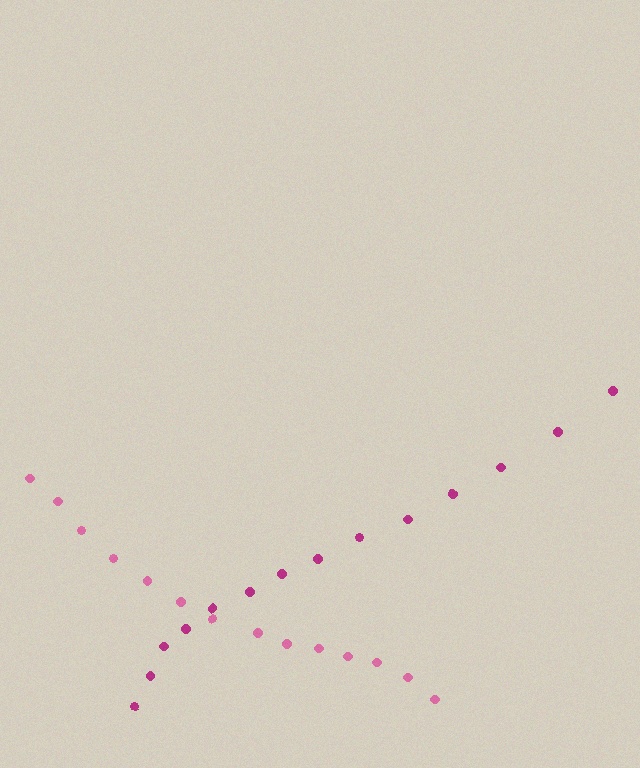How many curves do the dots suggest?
There are 2 distinct paths.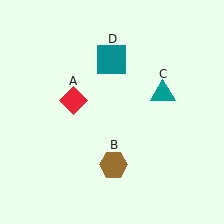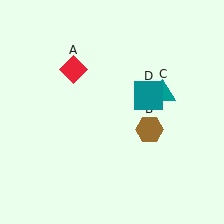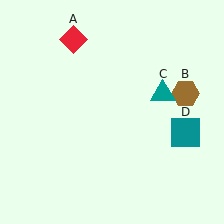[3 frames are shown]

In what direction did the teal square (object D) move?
The teal square (object D) moved down and to the right.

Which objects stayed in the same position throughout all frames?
Teal triangle (object C) remained stationary.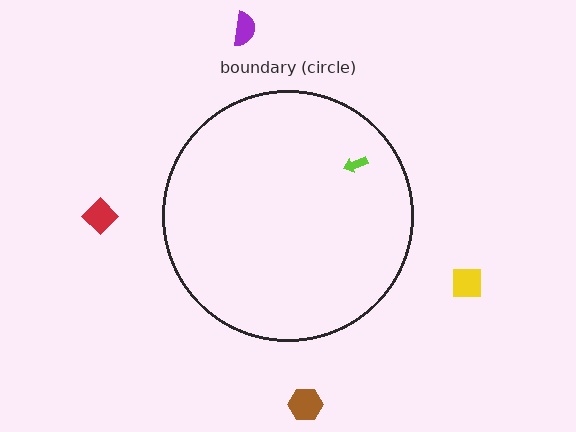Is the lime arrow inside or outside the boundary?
Inside.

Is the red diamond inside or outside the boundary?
Outside.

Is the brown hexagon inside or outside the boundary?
Outside.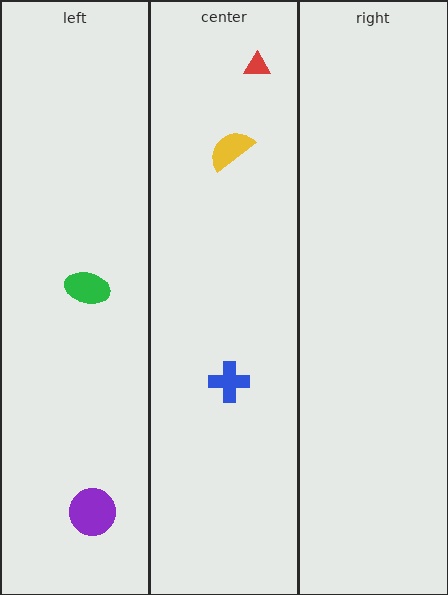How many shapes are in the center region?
3.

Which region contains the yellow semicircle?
The center region.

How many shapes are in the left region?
2.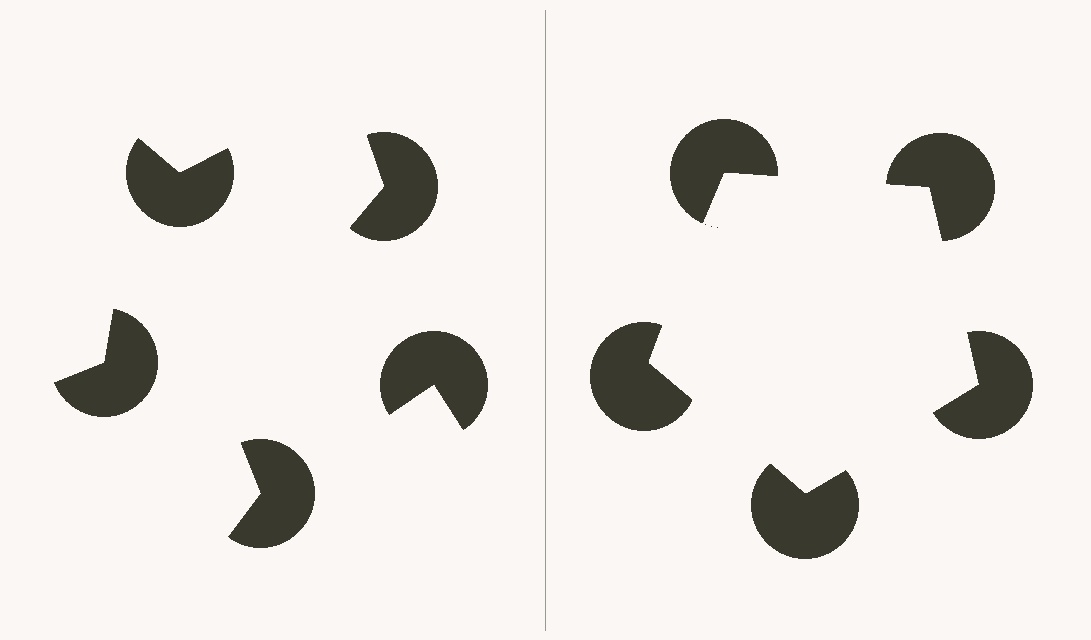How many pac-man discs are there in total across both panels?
10 — 5 on each side.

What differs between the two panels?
The pac-man discs are positioned identically on both sides; only the wedge orientations differ. On the right they align to a pentagon; on the left they are misaligned.